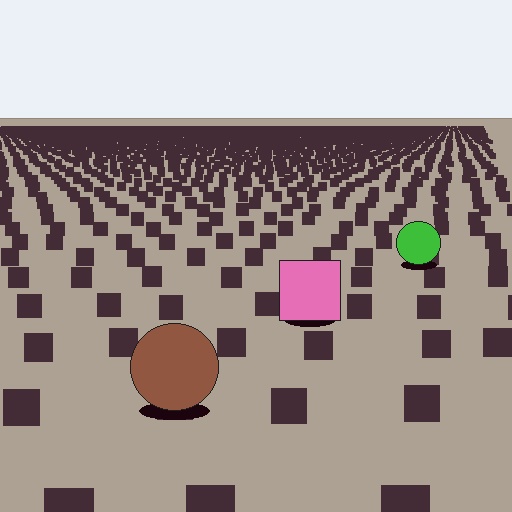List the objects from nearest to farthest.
From nearest to farthest: the brown circle, the pink square, the green circle.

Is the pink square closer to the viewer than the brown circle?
No. The brown circle is closer — you can tell from the texture gradient: the ground texture is coarser near it.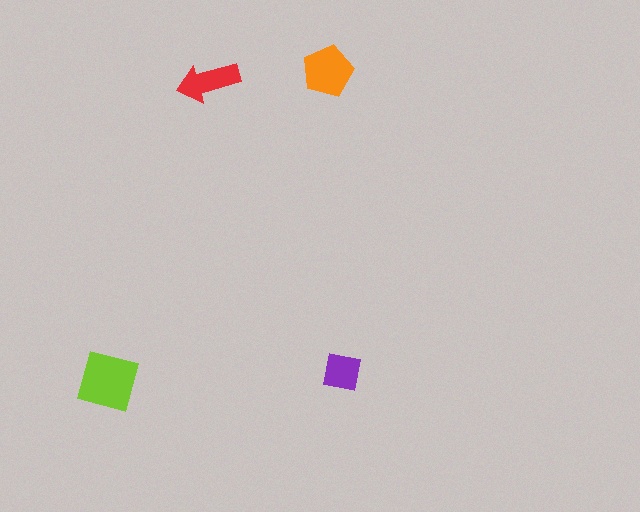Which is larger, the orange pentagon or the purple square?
The orange pentagon.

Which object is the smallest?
The purple square.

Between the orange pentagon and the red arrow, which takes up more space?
The orange pentagon.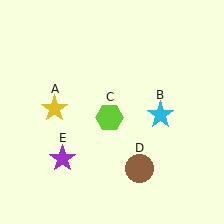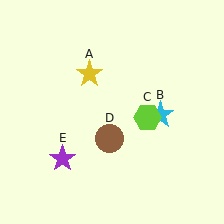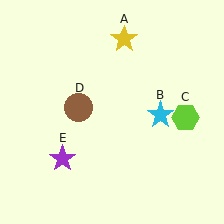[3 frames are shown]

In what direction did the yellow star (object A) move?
The yellow star (object A) moved up and to the right.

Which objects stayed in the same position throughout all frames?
Cyan star (object B) and purple star (object E) remained stationary.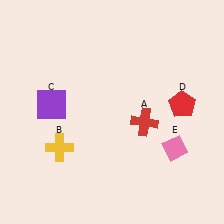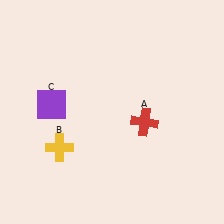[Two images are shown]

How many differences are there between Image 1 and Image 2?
There are 2 differences between the two images.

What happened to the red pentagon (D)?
The red pentagon (D) was removed in Image 2. It was in the top-right area of Image 1.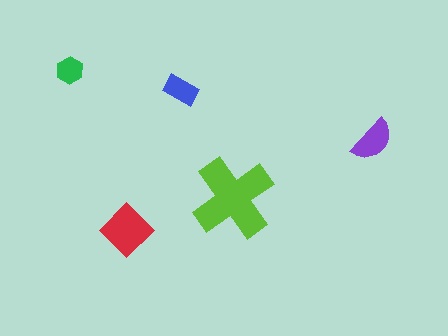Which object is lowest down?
The red diamond is bottommost.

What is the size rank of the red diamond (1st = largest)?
2nd.